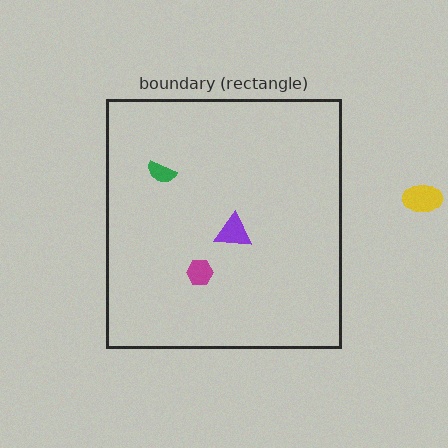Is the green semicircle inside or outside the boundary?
Inside.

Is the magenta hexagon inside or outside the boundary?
Inside.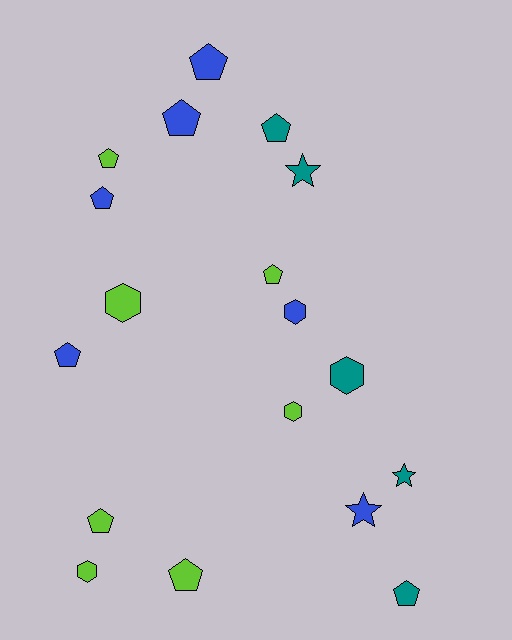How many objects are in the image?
There are 18 objects.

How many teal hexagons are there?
There is 1 teal hexagon.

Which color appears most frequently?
Lime, with 7 objects.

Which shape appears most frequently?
Pentagon, with 10 objects.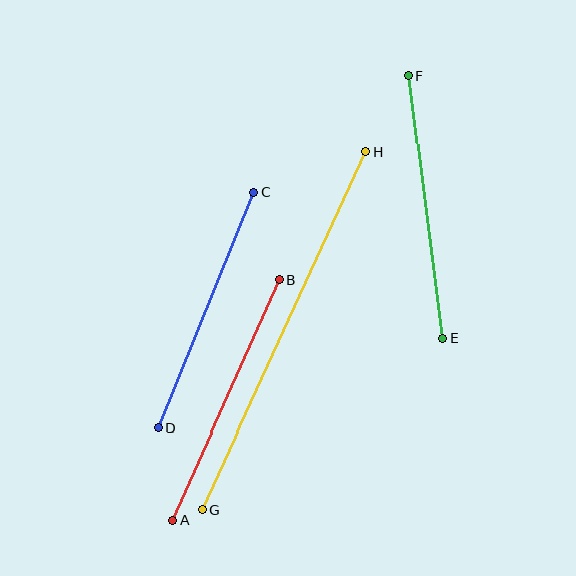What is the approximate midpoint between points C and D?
The midpoint is at approximately (206, 310) pixels.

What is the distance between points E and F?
The distance is approximately 266 pixels.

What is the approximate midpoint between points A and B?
The midpoint is at approximately (226, 400) pixels.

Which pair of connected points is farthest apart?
Points G and H are farthest apart.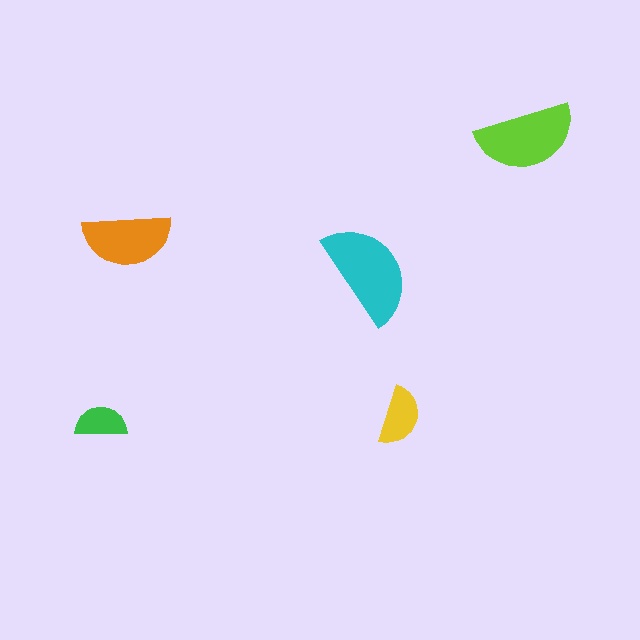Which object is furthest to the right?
The lime semicircle is rightmost.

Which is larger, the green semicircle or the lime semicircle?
The lime one.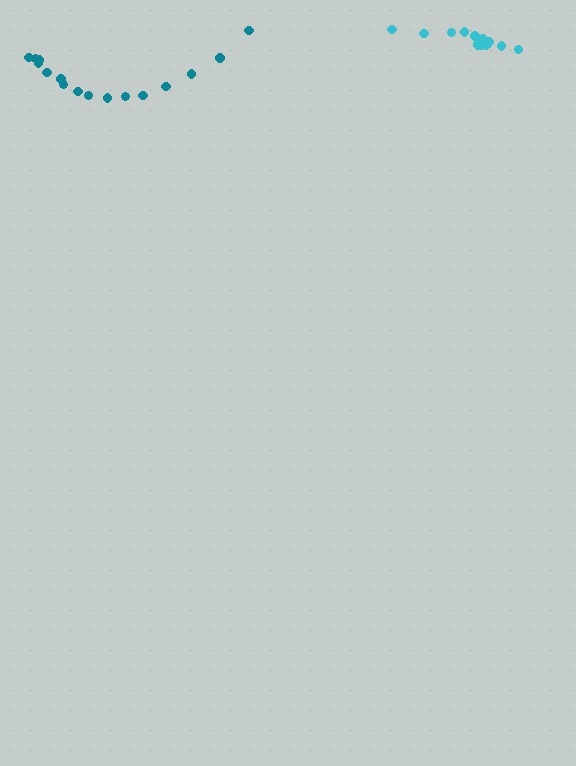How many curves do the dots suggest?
There are 2 distinct paths.